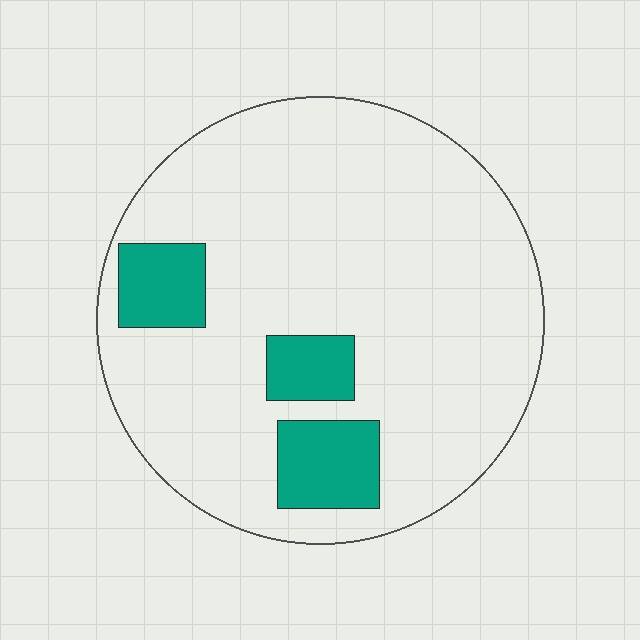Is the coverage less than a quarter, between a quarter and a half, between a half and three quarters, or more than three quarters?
Less than a quarter.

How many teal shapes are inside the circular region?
3.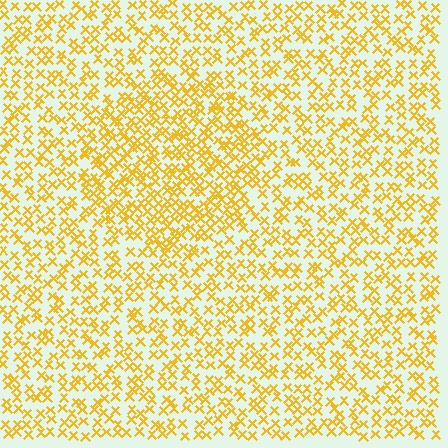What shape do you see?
I see a circle.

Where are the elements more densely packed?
The elements are more densely packed inside the circle boundary.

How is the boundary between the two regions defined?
The boundary is defined by a change in element density (approximately 1.6x ratio). All elements are the same color, size, and shape.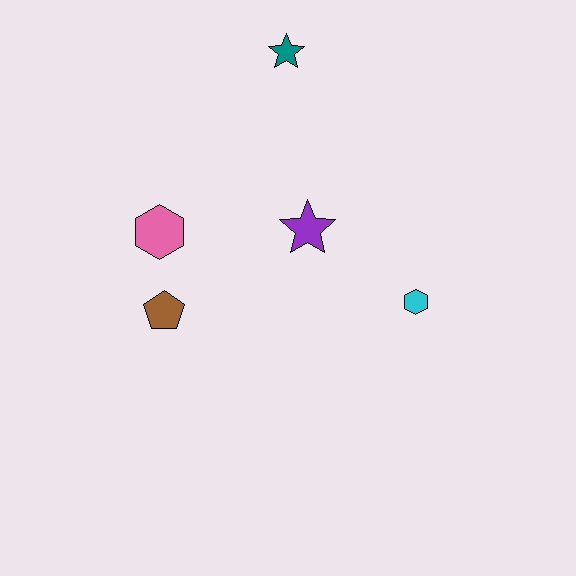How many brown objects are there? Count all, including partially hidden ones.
There is 1 brown object.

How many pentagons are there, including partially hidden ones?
There is 1 pentagon.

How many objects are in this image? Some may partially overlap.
There are 5 objects.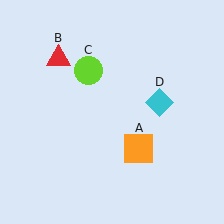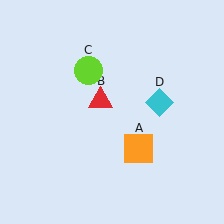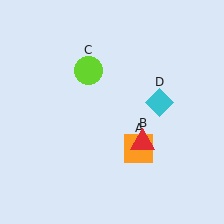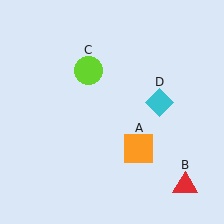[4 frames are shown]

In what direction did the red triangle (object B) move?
The red triangle (object B) moved down and to the right.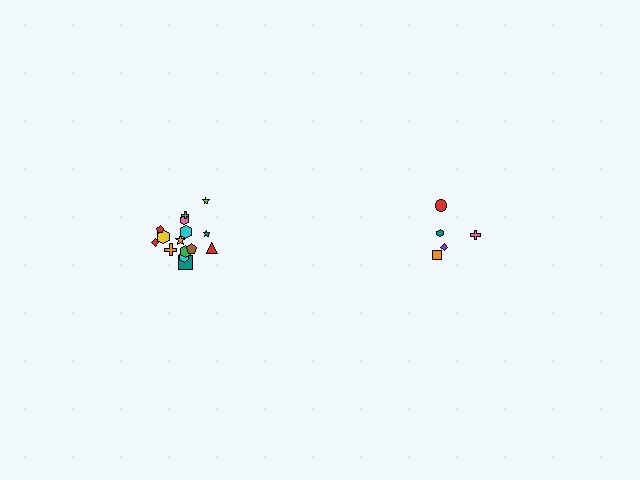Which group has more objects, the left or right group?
The left group.